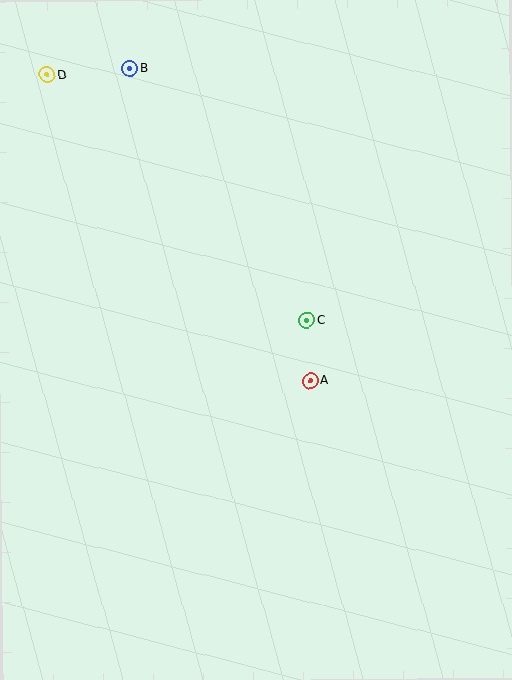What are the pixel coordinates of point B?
Point B is at (130, 69).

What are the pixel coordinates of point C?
Point C is at (306, 320).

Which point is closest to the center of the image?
Point C at (306, 320) is closest to the center.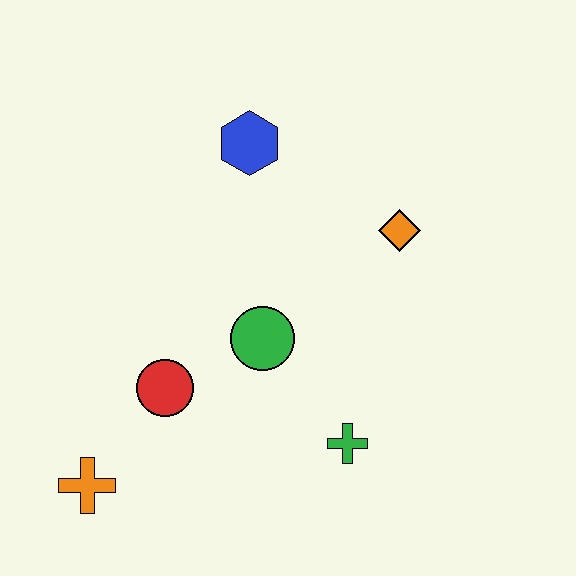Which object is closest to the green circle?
The red circle is closest to the green circle.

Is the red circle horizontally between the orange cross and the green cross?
Yes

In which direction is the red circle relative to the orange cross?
The red circle is above the orange cross.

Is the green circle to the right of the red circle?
Yes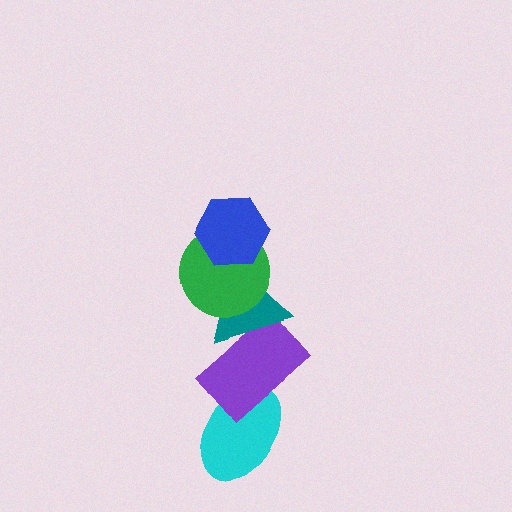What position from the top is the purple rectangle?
The purple rectangle is 4th from the top.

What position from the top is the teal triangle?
The teal triangle is 3rd from the top.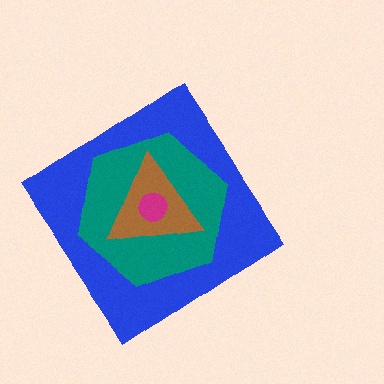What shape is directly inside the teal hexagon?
The brown triangle.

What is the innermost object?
The magenta circle.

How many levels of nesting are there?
4.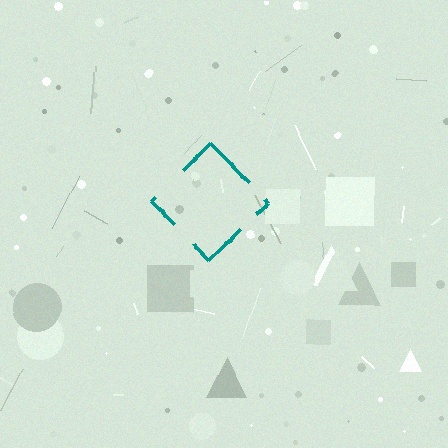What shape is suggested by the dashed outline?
The dashed outline suggests a diamond.